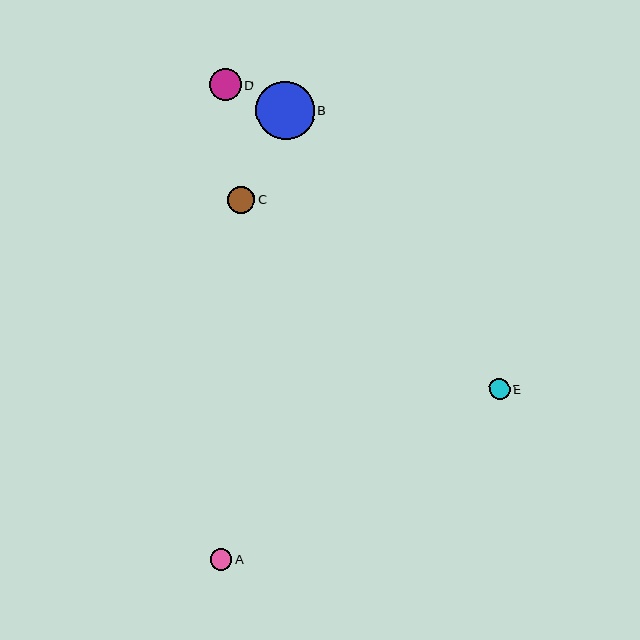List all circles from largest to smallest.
From largest to smallest: B, D, C, A, E.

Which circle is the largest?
Circle B is the largest with a size of approximately 58 pixels.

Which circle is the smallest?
Circle E is the smallest with a size of approximately 20 pixels.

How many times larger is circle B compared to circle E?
Circle B is approximately 2.9 times the size of circle E.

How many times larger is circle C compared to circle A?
Circle C is approximately 1.3 times the size of circle A.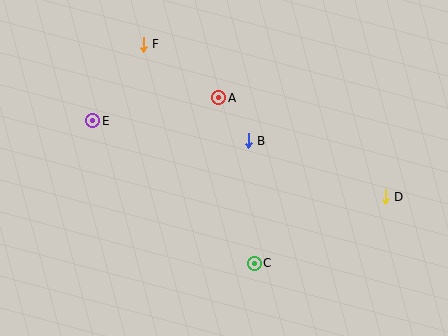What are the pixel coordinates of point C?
Point C is at (254, 263).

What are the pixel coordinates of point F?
Point F is at (143, 44).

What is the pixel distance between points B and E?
The distance between B and E is 157 pixels.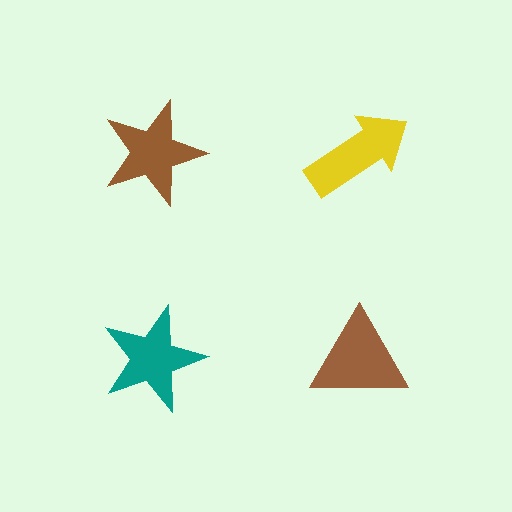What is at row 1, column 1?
A brown star.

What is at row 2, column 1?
A teal star.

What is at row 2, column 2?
A brown triangle.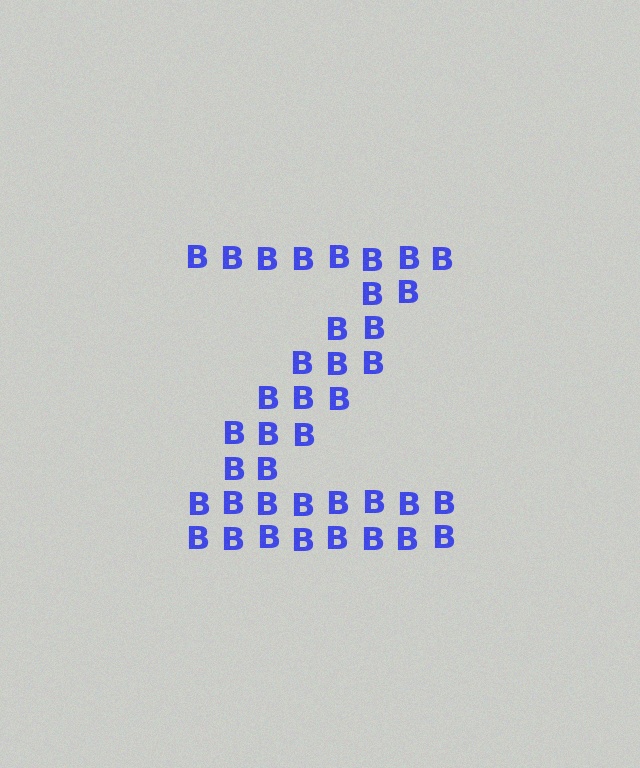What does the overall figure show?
The overall figure shows the letter Z.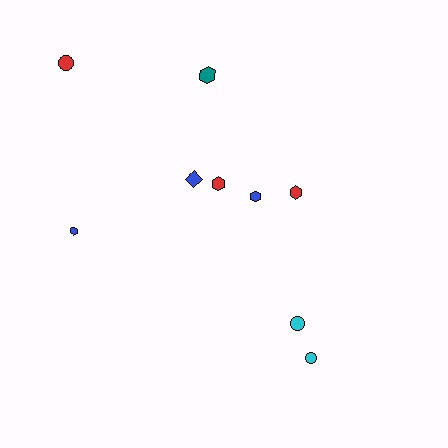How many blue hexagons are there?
There are 2 blue hexagons.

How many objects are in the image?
There are 9 objects.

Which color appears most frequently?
Blue, with 3 objects.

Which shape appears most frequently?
Hexagon, with 5 objects.